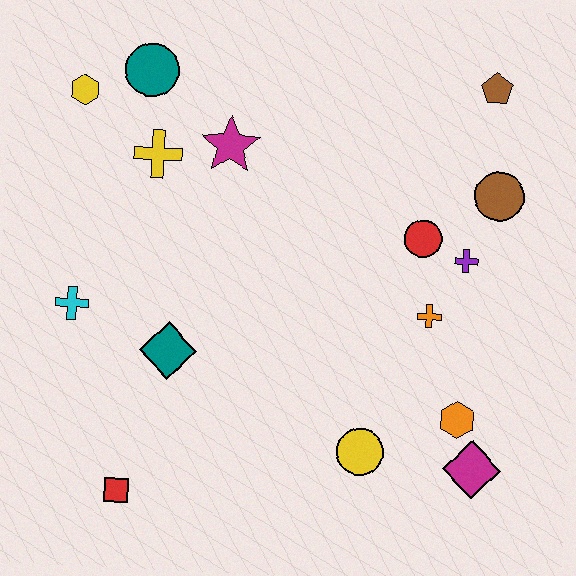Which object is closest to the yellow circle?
The orange hexagon is closest to the yellow circle.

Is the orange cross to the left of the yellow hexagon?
No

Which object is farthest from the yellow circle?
The yellow hexagon is farthest from the yellow circle.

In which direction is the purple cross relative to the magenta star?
The purple cross is to the right of the magenta star.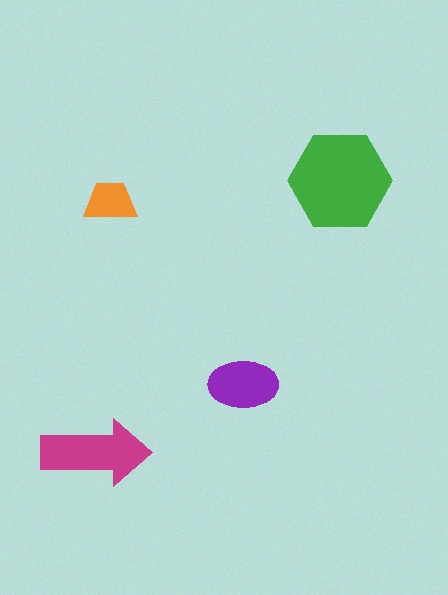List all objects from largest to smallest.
The green hexagon, the magenta arrow, the purple ellipse, the orange trapezoid.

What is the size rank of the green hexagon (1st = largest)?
1st.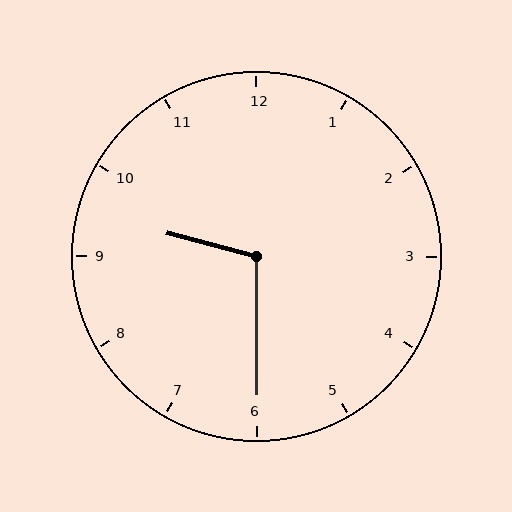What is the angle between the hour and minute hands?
Approximately 105 degrees.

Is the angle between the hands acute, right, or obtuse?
It is obtuse.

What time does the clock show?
9:30.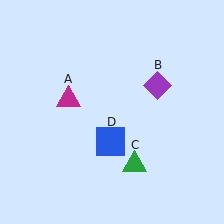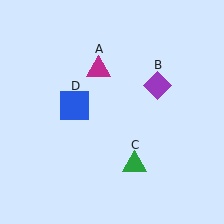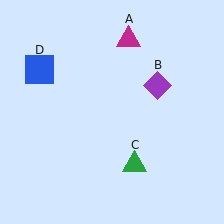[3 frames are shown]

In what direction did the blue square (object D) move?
The blue square (object D) moved up and to the left.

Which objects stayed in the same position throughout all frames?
Purple diamond (object B) and green triangle (object C) remained stationary.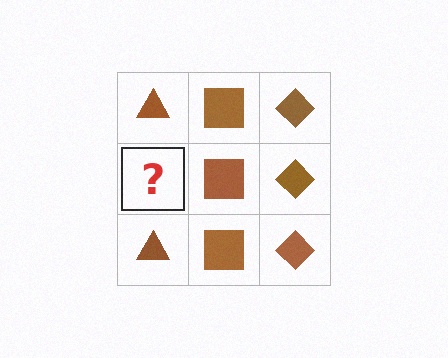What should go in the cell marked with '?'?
The missing cell should contain a brown triangle.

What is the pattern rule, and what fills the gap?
The rule is that each column has a consistent shape. The gap should be filled with a brown triangle.